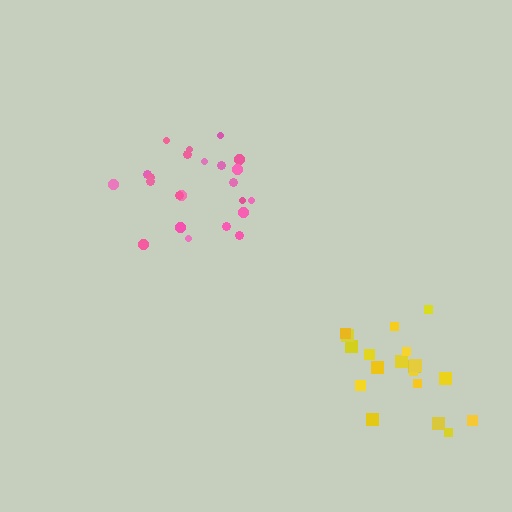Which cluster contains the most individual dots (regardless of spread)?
Pink (23).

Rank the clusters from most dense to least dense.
yellow, pink.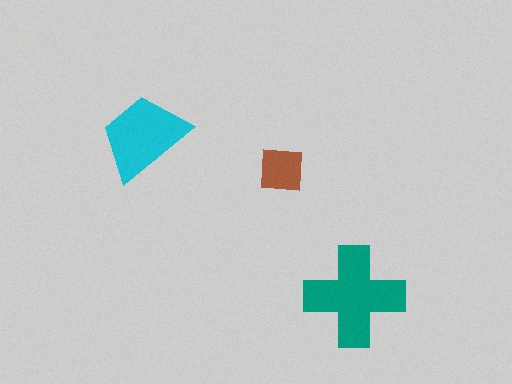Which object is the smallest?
The brown square.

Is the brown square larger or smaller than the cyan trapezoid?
Smaller.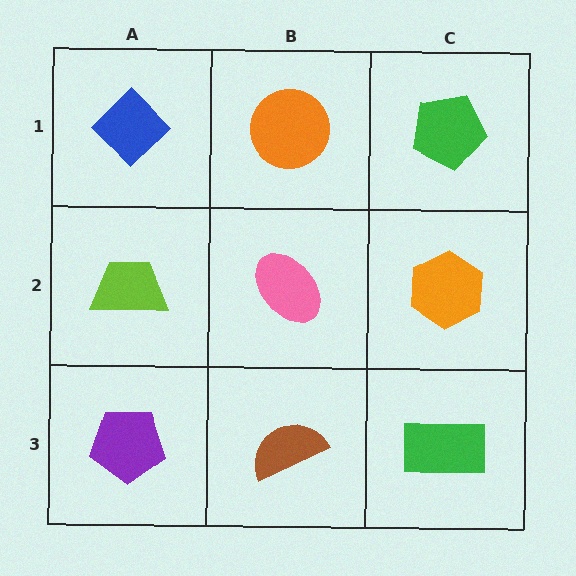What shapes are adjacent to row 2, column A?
A blue diamond (row 1, column A), a purple pentagon (row 3, column A), a pink ellipse (row 2, column B).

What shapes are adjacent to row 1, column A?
A lime trapezoid (row 2, column A), an orange circle (row 1, column B).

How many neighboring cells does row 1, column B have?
3.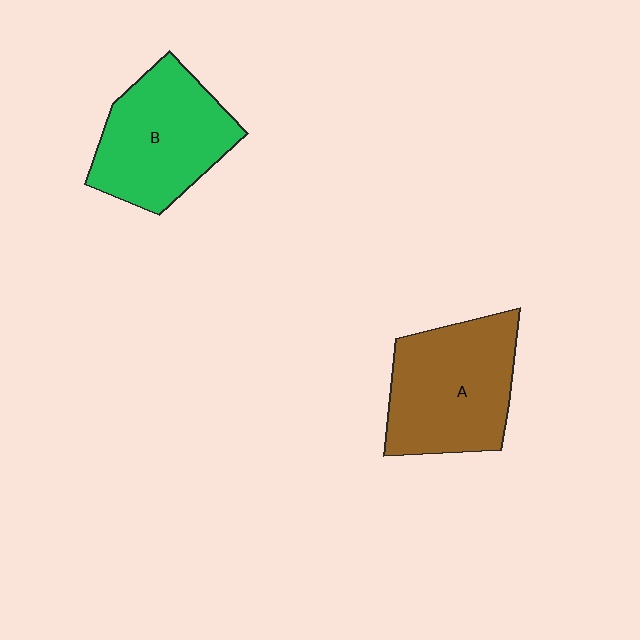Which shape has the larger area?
Shape A (brown).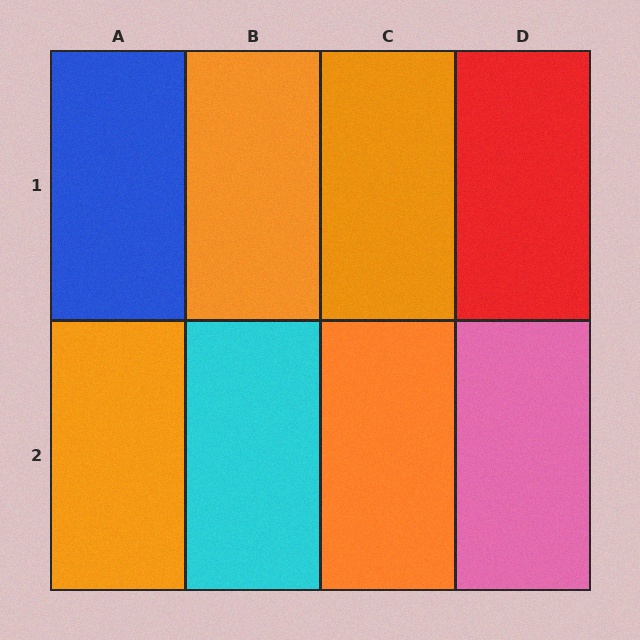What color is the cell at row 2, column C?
Orange.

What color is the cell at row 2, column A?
Orange.